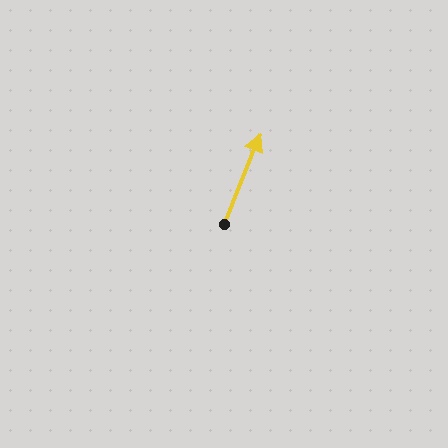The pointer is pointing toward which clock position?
Roughly 1 o'clock.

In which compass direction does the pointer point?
North.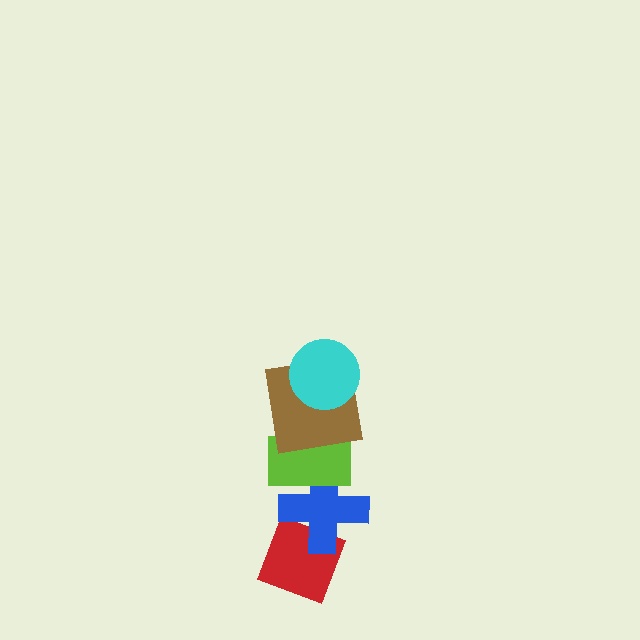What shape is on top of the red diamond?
The blue cross is on top of the red diamond.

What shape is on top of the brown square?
The cyan circle is on top of the brown square.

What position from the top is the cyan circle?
The cyan circle is 1st from the top.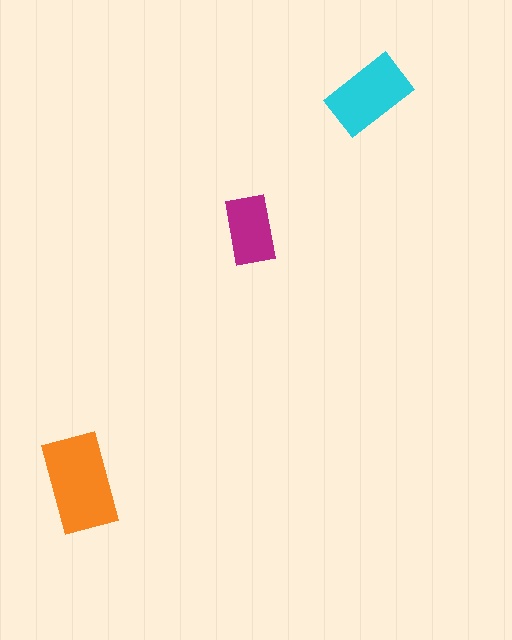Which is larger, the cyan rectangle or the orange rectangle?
The orange one.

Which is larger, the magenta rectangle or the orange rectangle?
The orange one.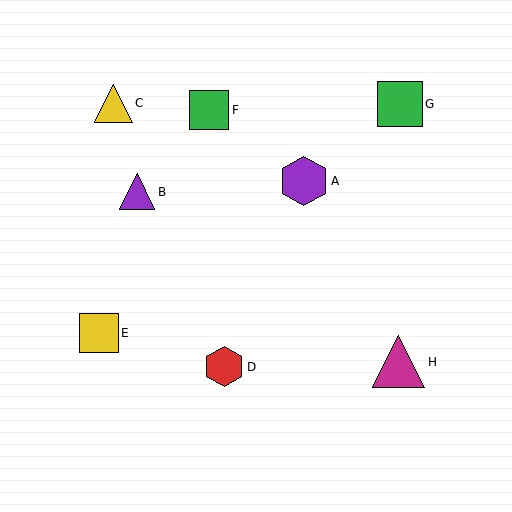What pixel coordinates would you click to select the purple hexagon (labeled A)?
Click at (304, 181) to select the purple hexagon A.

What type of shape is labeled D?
Shape D is a red hexagon.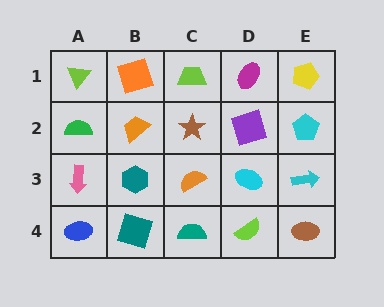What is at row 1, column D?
A magenta ellipse.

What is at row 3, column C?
An orange semicircle.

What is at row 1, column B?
An orange square.